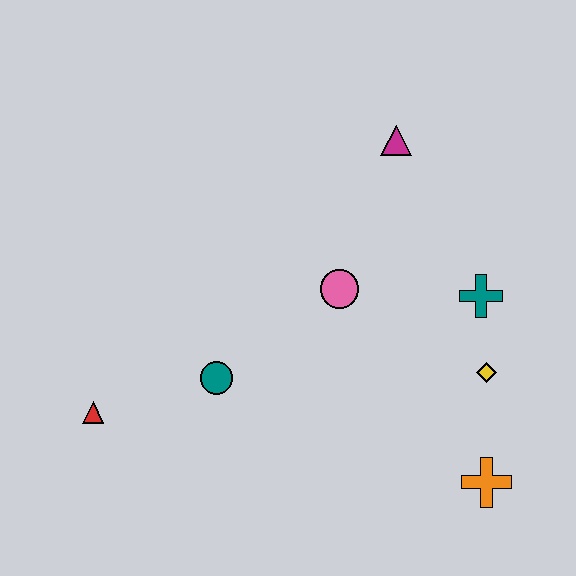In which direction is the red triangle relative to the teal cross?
The red triangle is to the left of the teal cross.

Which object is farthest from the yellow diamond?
The red triangle is farthest from the yellow diamond.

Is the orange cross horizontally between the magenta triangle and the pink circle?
No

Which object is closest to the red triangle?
The teal circle is closest to the red triangle.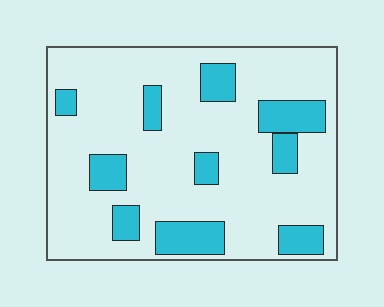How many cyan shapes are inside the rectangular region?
10.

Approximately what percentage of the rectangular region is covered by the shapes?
Approximately 20%.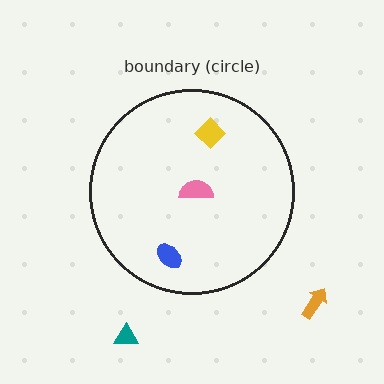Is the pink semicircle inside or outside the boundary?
Inside.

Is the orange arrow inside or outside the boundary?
Outside.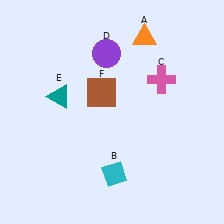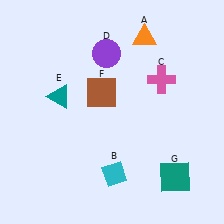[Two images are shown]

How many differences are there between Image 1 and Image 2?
There is 1 difference between the two images.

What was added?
A teal square (G) was added in Image 2.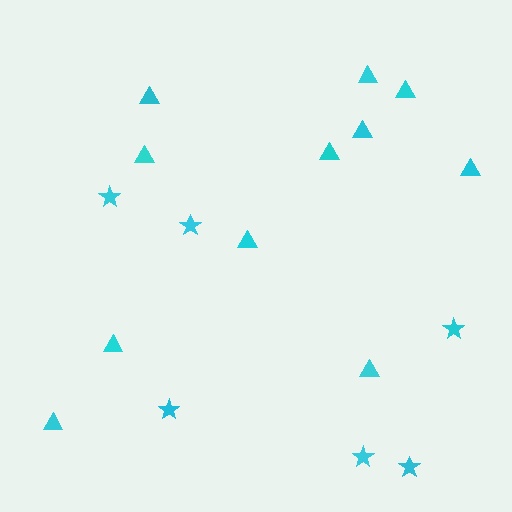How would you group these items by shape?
There are 2 groups: one group of stars (6) and one group of triangles (11).